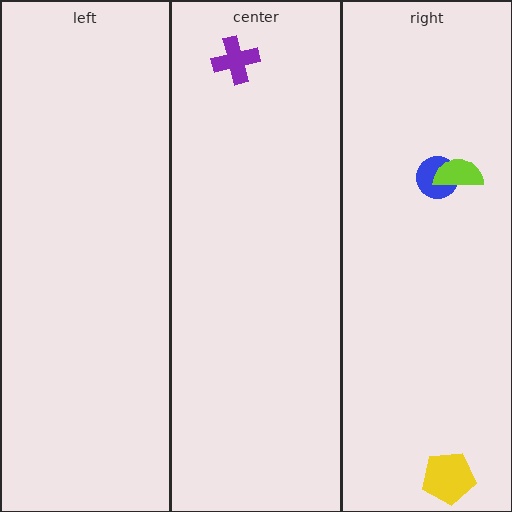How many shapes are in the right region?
3.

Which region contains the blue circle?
The right region.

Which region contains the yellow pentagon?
The right region.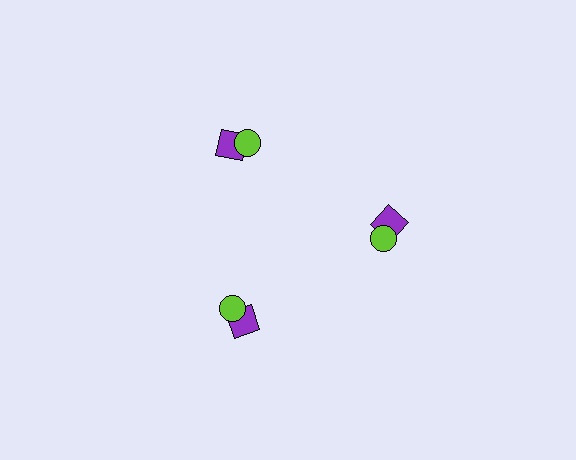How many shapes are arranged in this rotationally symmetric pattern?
There are 6 shapes, arranged in 3 groups of 2.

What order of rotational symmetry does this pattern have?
This pattern has 3-fold rotational symmetry.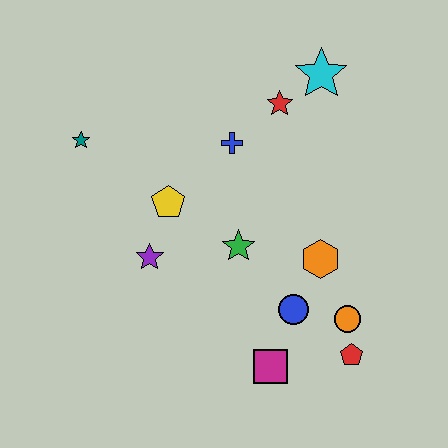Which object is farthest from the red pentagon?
The teal star is farthest from the red pentagon.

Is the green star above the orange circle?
Yes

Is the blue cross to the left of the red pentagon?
Yes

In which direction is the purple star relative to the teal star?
The purple star is below the teal star.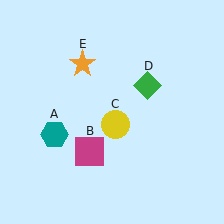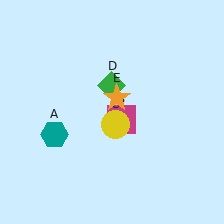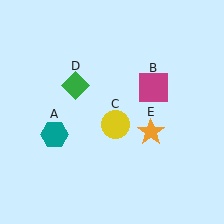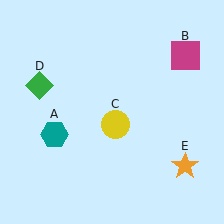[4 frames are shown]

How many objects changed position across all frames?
3 objects changed position: magenta square (object B), green diamond (object D), orange star (object E).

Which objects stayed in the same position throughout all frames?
Teal hexagon (object A) and yellow circle (object C) remained stationary.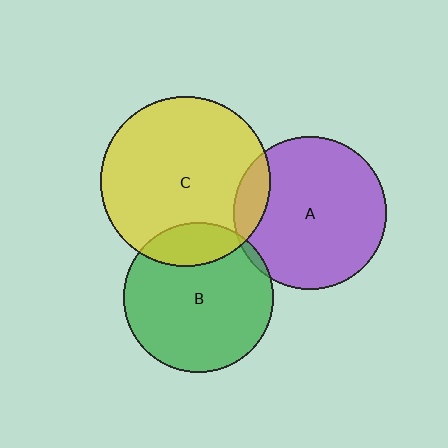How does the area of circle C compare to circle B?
Approximately 1.3 times.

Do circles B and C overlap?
Yes.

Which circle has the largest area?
Circle C (yellow).